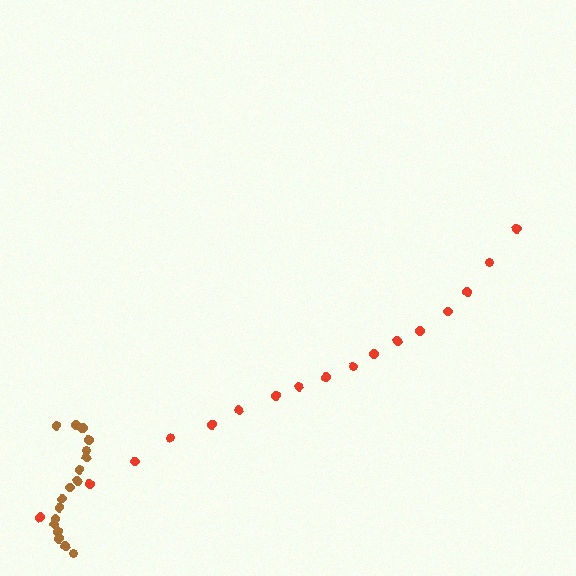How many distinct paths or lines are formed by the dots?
There are 2 distinct paths.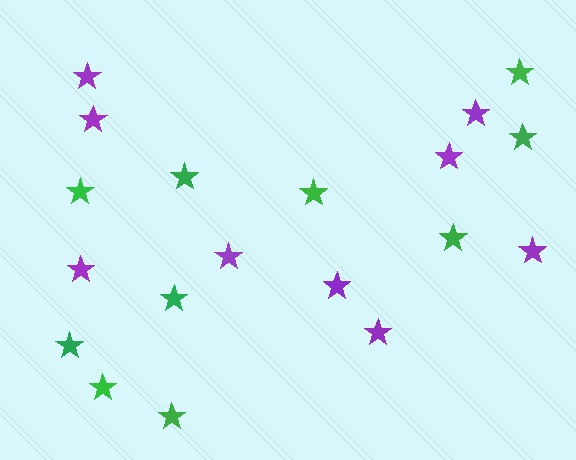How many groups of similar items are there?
There are 2 groups: one group of green stars (10) and one group of purple stars (9).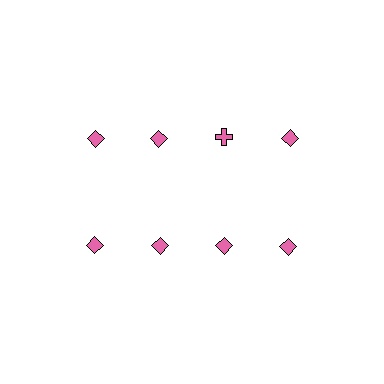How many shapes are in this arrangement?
There are 8 shapes arranged in a grid pattern.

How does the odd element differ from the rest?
It has a different shape: cross instead of diamond.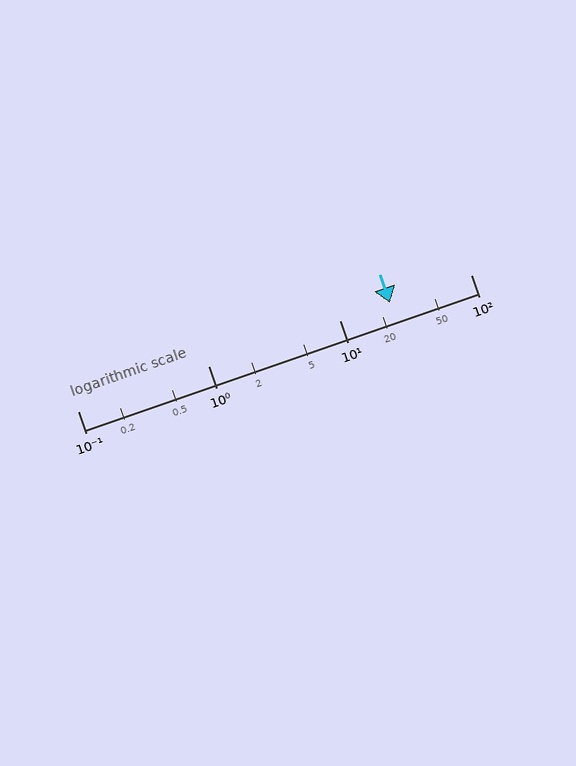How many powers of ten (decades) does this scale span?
The scale spans 3 decades, from 0.1 to 100.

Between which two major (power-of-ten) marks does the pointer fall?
The pointer is between 10 and 100.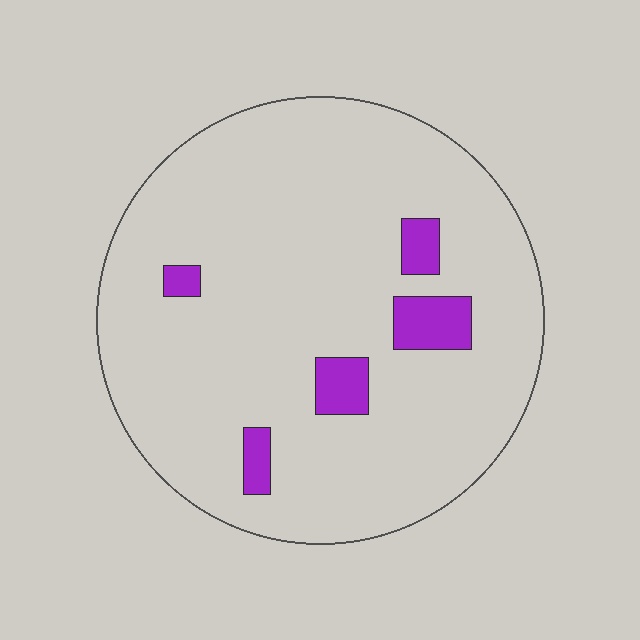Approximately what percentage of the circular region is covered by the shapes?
Approximately 10%.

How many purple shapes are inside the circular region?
5.